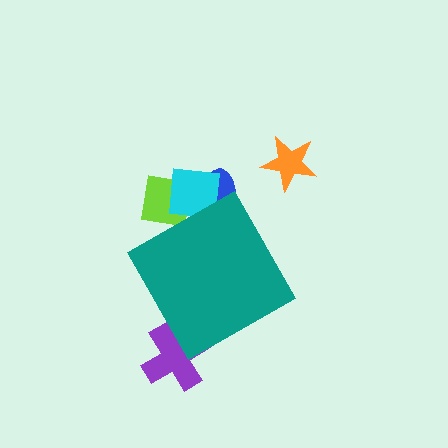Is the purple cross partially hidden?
Yes, the purple cross is partially hidden behind the teal diamond.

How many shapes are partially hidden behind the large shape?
4 shapes are partially hidden.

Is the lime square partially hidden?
Yes, the lime square is partially hidden behind the teal diamond.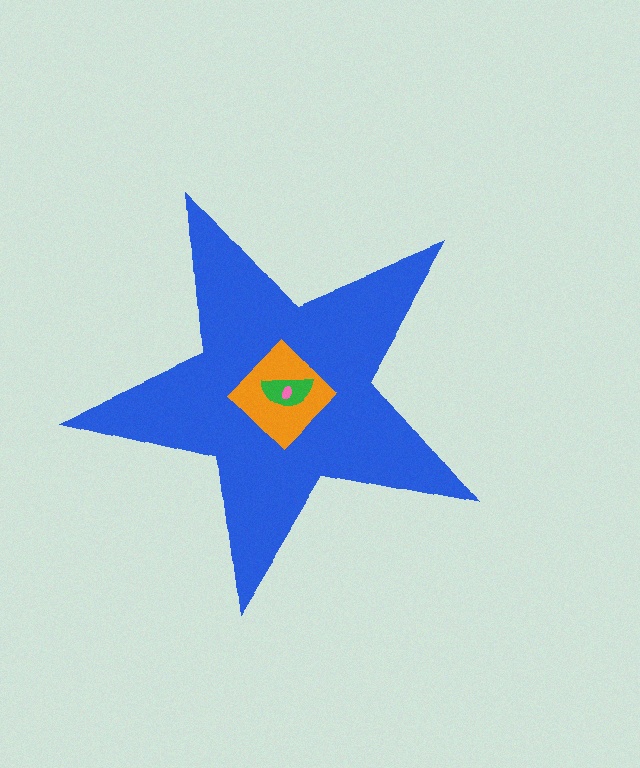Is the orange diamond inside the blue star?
Yes.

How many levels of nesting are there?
4.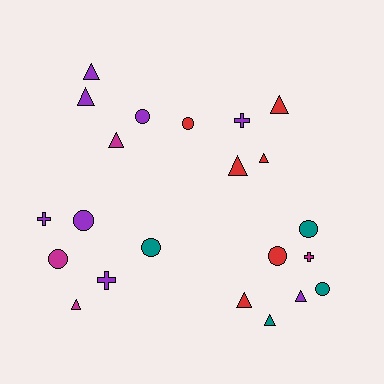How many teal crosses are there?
There are no teal crosses.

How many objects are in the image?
There are 22 objects.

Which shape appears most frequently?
Triangle, with 10 objects.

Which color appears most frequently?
Purple, with 8 objects.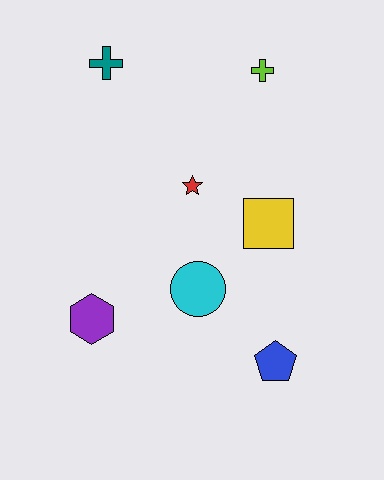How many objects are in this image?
There are 7 objects.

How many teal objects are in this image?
There is 1 teal object.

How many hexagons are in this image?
There is 1 hexagon.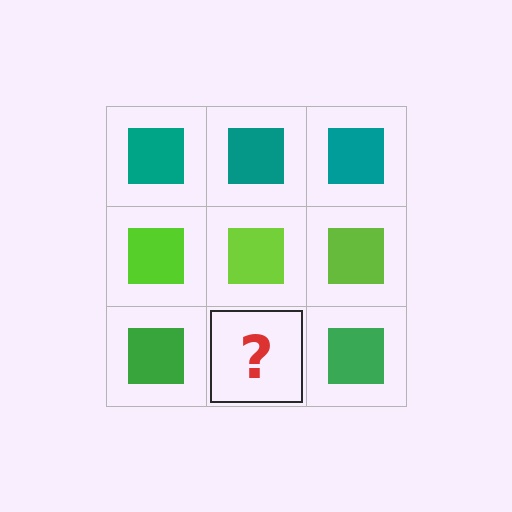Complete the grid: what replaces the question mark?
The question mark should be replaced with a green square.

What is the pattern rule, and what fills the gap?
The rule is that each row has a consistent color. The gap should be filled with a green square.